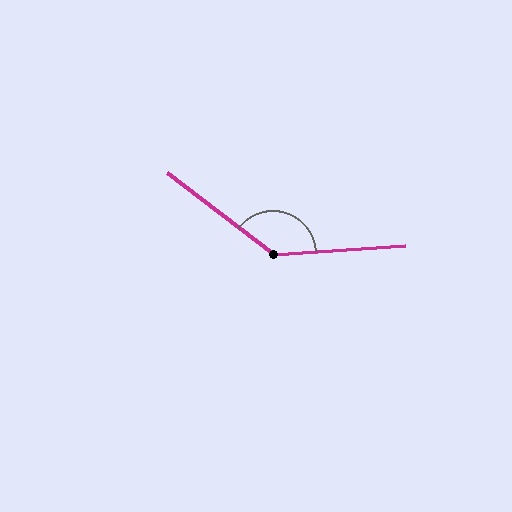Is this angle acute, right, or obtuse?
It is obtuse.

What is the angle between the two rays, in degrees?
Approximately 139 degrees.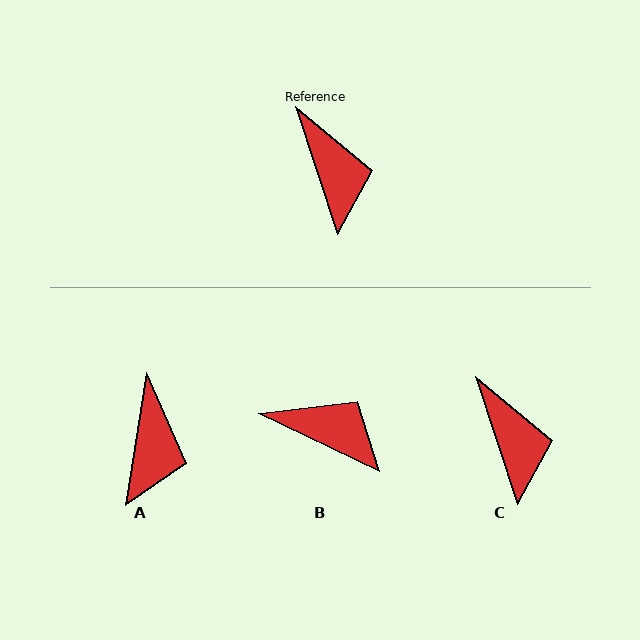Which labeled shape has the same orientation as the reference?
C.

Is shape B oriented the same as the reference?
No, it is off by about 46 degrees.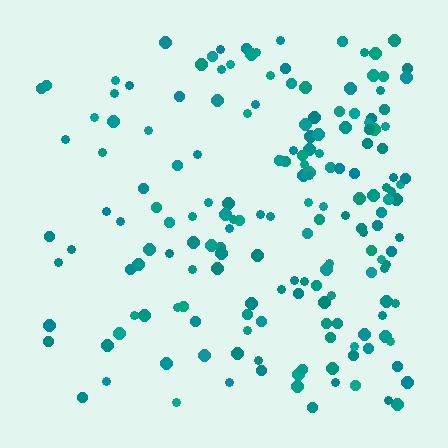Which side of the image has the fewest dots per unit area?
The left.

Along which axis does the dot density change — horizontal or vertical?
Horizontal.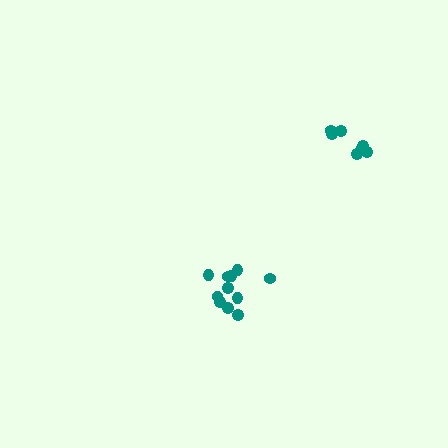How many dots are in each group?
Group 1: 7 dots, Group 2: 11 dots (18 total).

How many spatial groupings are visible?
There are 2 spatial groupings.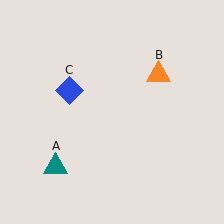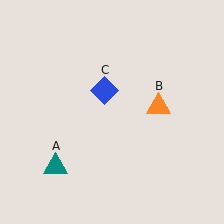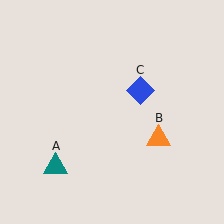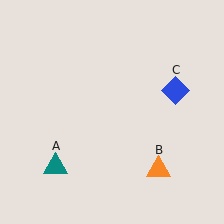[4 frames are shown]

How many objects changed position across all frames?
2 objects changed position: orange triangle (object B), blue diamond (object C).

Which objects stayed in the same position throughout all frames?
Teal triangle (object A) remained stationary.